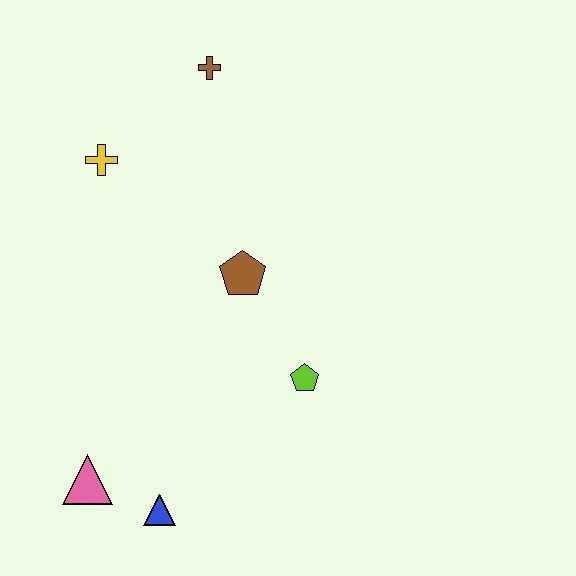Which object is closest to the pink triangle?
The blue triangle is closest to the pink triangle.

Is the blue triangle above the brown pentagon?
No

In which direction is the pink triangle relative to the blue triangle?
The pink triangle is to the left of the blue triangle.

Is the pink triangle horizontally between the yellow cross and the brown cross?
No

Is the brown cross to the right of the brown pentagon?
No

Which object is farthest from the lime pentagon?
The brown cross is farthest from the lime pentagon.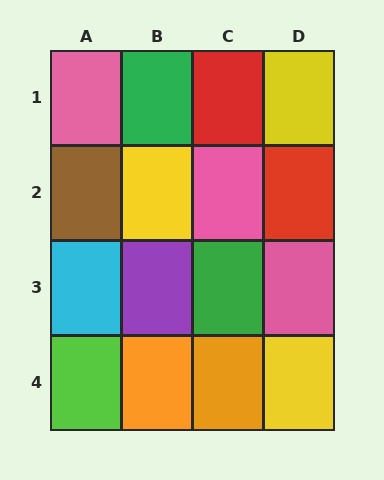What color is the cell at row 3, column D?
Pink.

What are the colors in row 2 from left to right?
Brown, yellow, pink, red.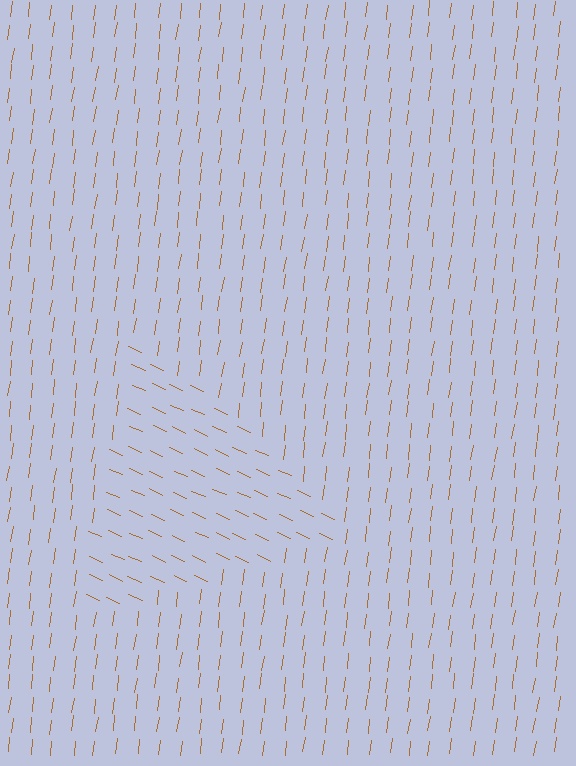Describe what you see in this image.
The image is filled with small brown line segments. A triangle region in the image has lines oriented differently from the surrounding lines, creating a visible texture boundary.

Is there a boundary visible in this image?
Yes, there is a texture boundary formed by a change in line orientation.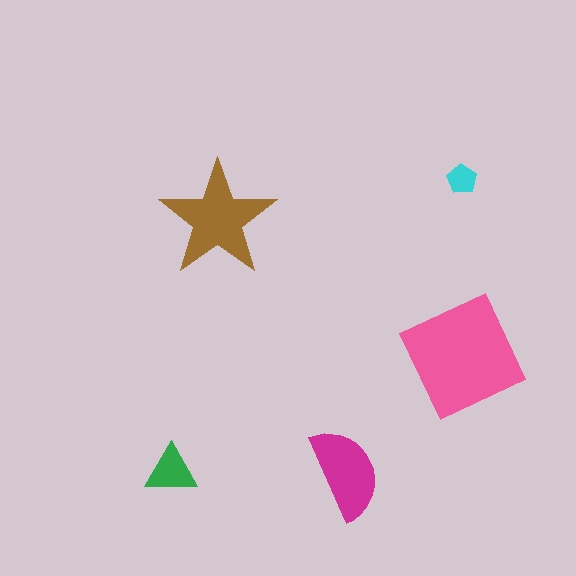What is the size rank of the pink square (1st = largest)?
1st.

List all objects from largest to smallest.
The pink square, the brown star, the magenta semicircle, the green triangle, the cyan pentagon.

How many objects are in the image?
There are 5 objects in the image.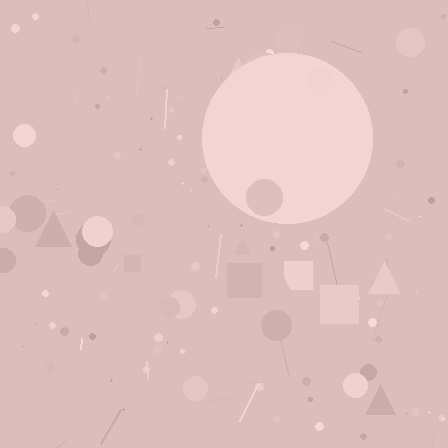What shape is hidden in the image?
A circle is hidden in the image.